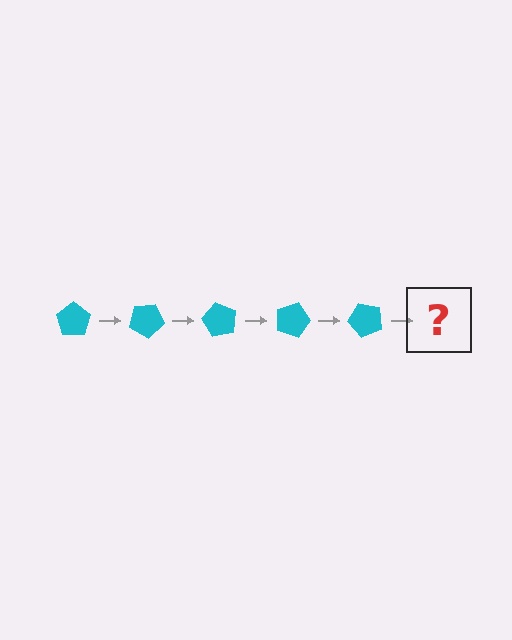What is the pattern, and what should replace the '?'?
The pattern is that the pentagon rotates 30 degrees each step. The '?' should be a cyan pentagon rotated 150 degrees.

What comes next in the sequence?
The next element should be a cyan pentagon rotated 150 degrees.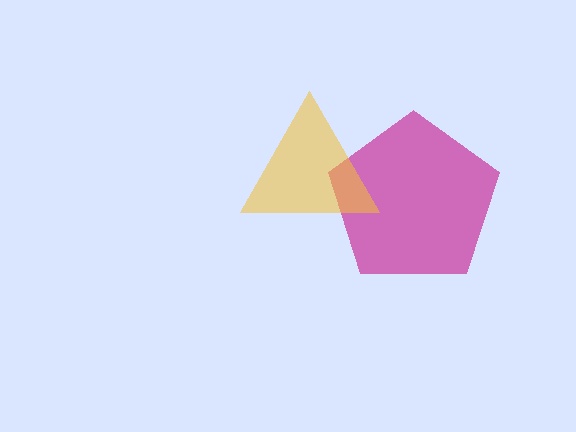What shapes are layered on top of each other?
The layered shapes are: a magenta pentagon, a yellow triangle.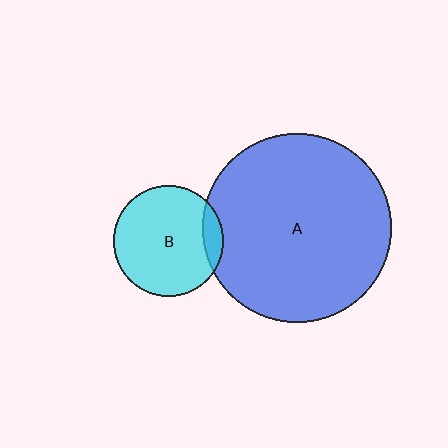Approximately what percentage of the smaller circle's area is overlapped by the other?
Approximately 10%.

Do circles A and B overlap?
Yes.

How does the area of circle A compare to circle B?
Approximately 2.9 times.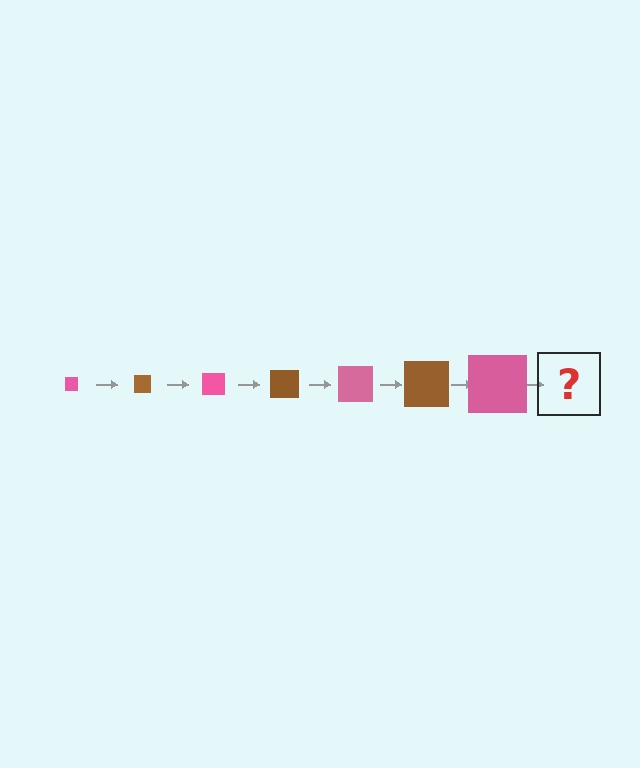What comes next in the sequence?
The next element should be a brown square, larger than the previous one.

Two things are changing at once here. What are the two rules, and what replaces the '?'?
The two rules are that the square grows larger each step and the color cycles through pink and brown. The '?' should be a brown square, larger than the previous one.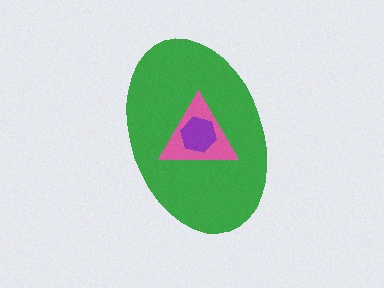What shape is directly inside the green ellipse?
The pink triangle.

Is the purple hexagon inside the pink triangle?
Yes.